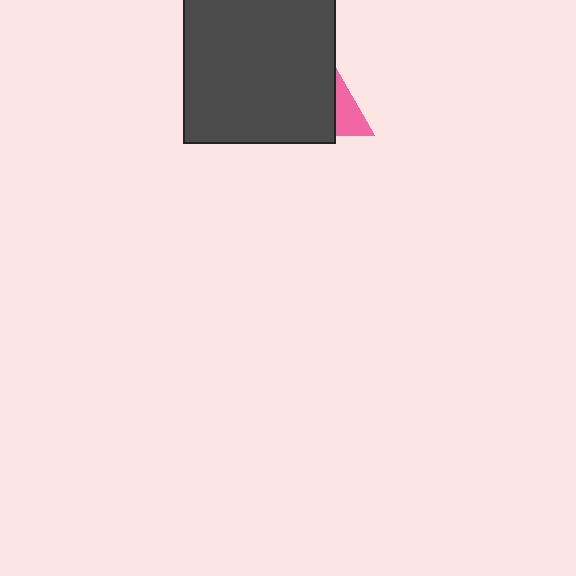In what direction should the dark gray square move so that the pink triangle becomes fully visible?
The dark gray square should move left. That is the shortest direction to clear the overlap and leave the pink triangle fully visible.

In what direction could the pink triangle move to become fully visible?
The pink triangle could move right. That would shift it out from behind the dark gray square entirely.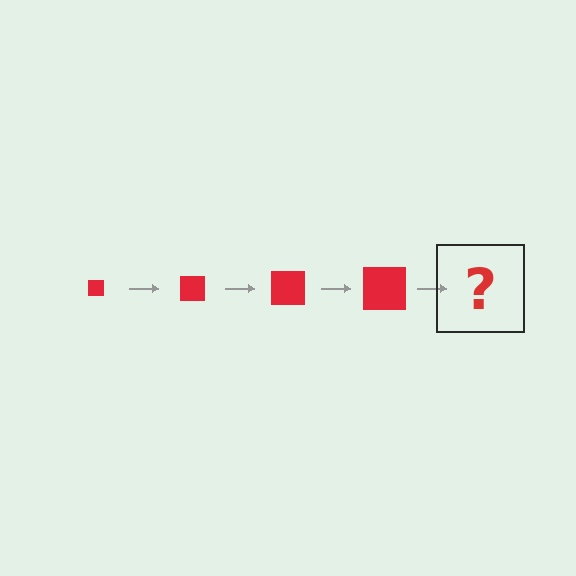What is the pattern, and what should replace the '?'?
The pattern is that the square gets progressively larger each step. The '?' should be a red square, larger than the previous one.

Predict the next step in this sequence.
The next step is a red square, larger than the previous one.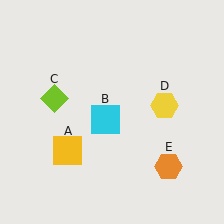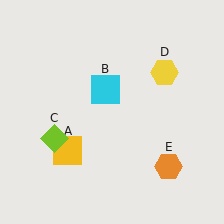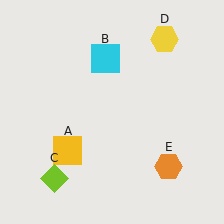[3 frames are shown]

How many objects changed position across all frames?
3 objects changed position: cyan square (object B), lime diamond (object C), yellow hexagon (object D).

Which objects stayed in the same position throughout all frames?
Yellow square (object A) and orange hexagon (object E) remained stationary.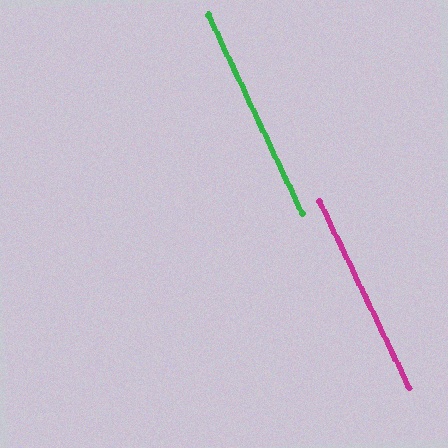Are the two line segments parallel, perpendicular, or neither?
Parallel — their directions differ by only 0.2°.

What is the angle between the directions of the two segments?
Approximately 0 degrees.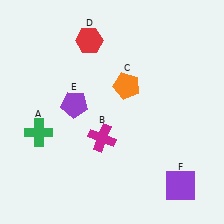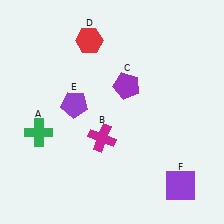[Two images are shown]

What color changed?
The pentagon (C) changed from orange in Image 1 to purple in Image 2.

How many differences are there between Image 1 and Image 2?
There is 1 difference between the two images.